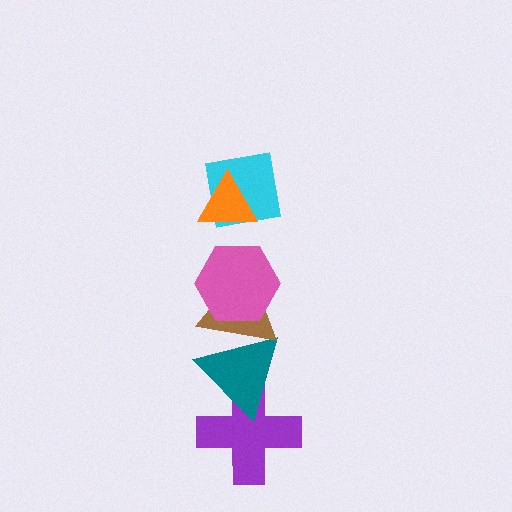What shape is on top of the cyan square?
The orange triangle is on top of the cyan square.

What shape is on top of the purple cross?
The teal triangle is on top of the purple cross.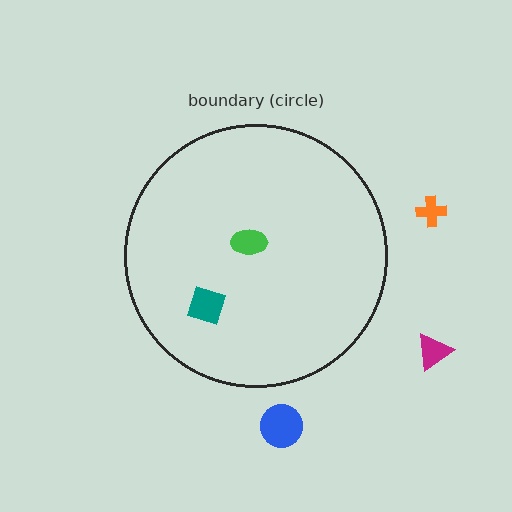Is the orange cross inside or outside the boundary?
Outside.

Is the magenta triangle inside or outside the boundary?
Outside.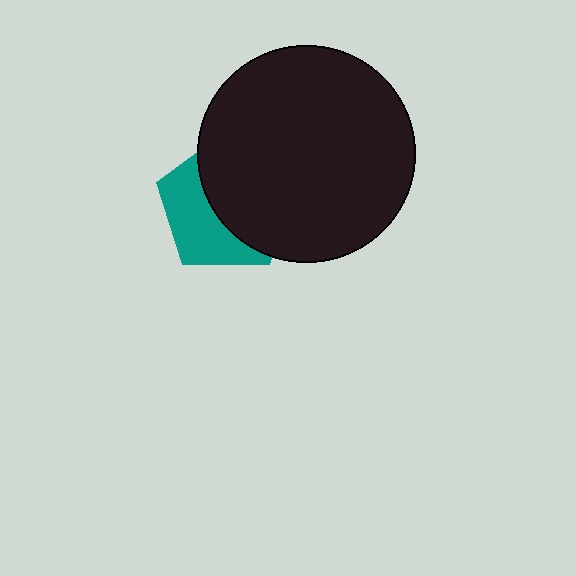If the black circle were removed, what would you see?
You would see the complete teal pentagon.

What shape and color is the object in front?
The object in front is a black circle.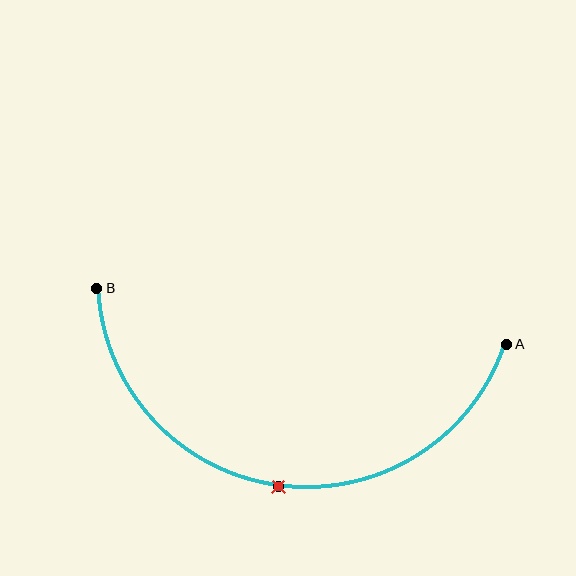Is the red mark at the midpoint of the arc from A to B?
Yes. The red mark lies on the arc at equal arc-length from both A and B — it is the arc midpoint.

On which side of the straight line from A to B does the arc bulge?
The arc bulges below the straight line connecting A and B.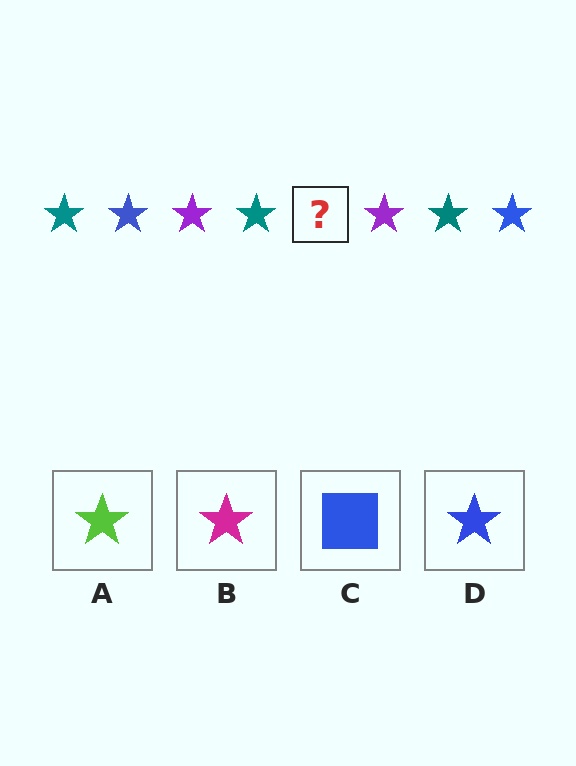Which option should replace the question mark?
Option D.